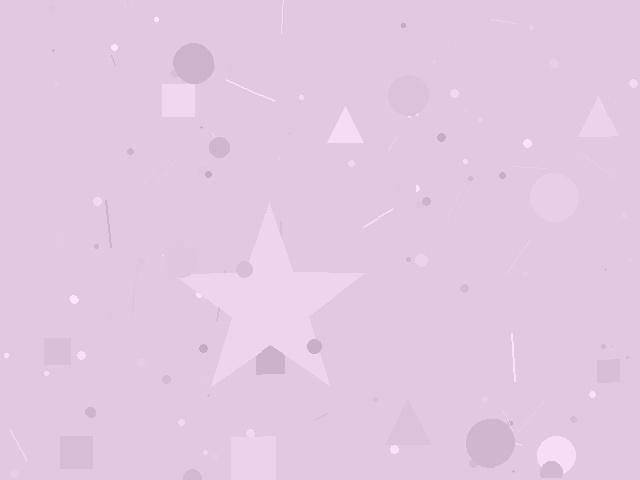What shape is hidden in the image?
A star is hidden in the image.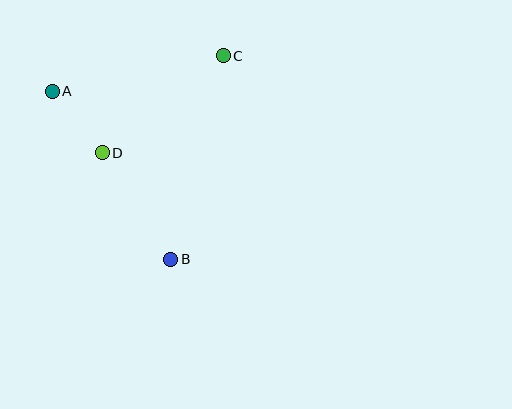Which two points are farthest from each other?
Points B and C are farthest from each other.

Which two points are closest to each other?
Points A and D are closest to each other.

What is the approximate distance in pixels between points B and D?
The distance between B and D is approximately 126 pixels.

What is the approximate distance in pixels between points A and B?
The distance between A and B is approximately 206 pixels.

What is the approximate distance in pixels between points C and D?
The distance between C and D is approximately 155 pixels.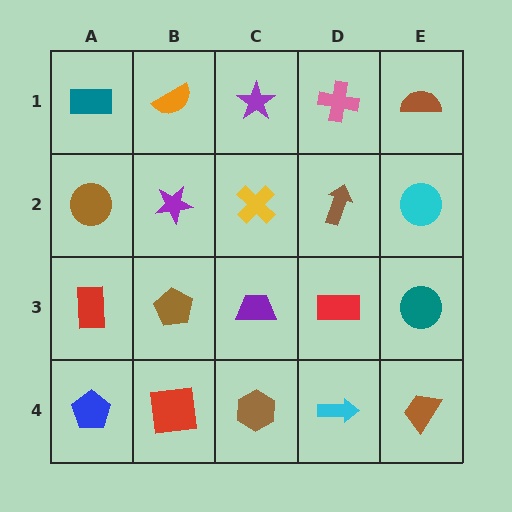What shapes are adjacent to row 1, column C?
A yellow cross (row 2, column C), an orange semicircle (row 1, column B), a pink cross (row 1, column D).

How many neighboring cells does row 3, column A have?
3.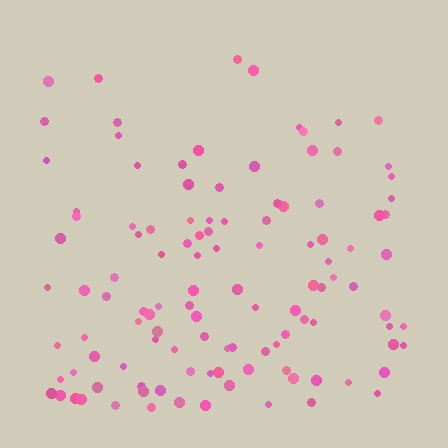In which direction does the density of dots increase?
From top to bottom, with the bottom side densest.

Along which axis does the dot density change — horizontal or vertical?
Vertical.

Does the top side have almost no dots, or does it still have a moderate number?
Still a moderate number, just noticeably fewer than the bottom.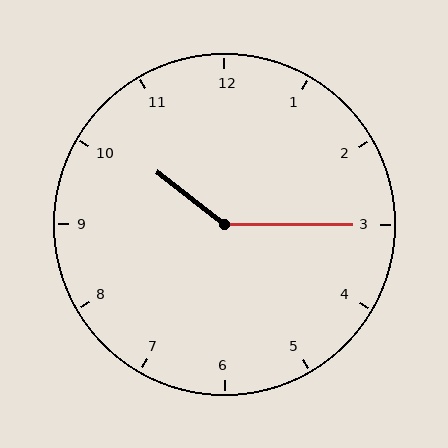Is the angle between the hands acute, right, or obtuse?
It is obtuse.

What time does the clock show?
10:15.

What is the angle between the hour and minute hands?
Approximately 142 degrees.